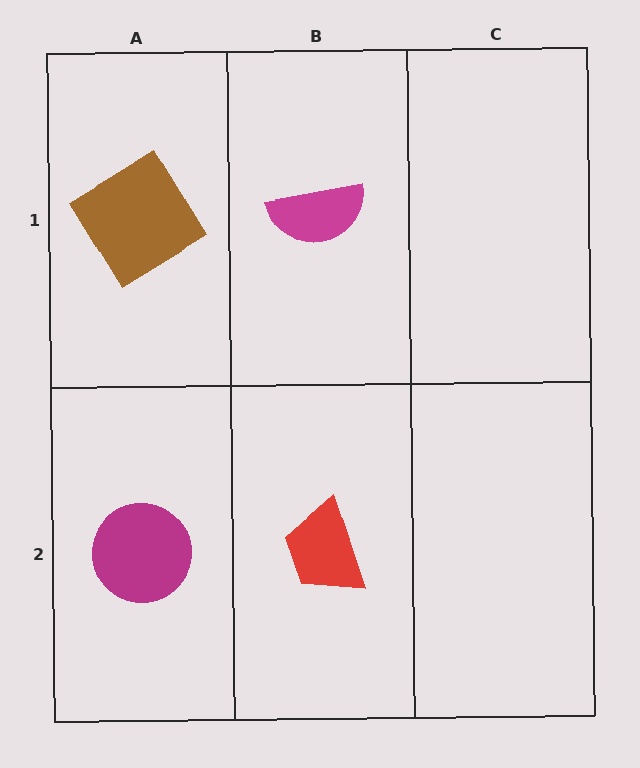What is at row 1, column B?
A magenta semicircle.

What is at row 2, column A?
A magenta circle.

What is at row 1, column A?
A brown diamond.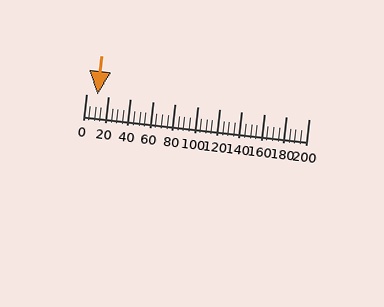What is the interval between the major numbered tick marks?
The major tick marks are spaced 20 units apart.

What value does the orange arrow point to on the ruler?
The orange arrow points to approximately 10.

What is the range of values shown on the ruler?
The ruler shows values from 0 to 200.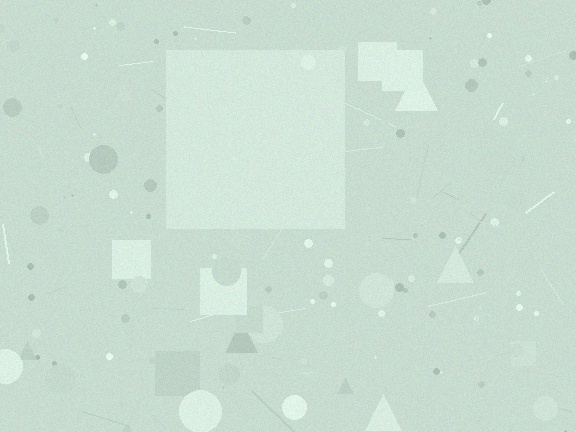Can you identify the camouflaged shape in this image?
The camouflaged shape is a square.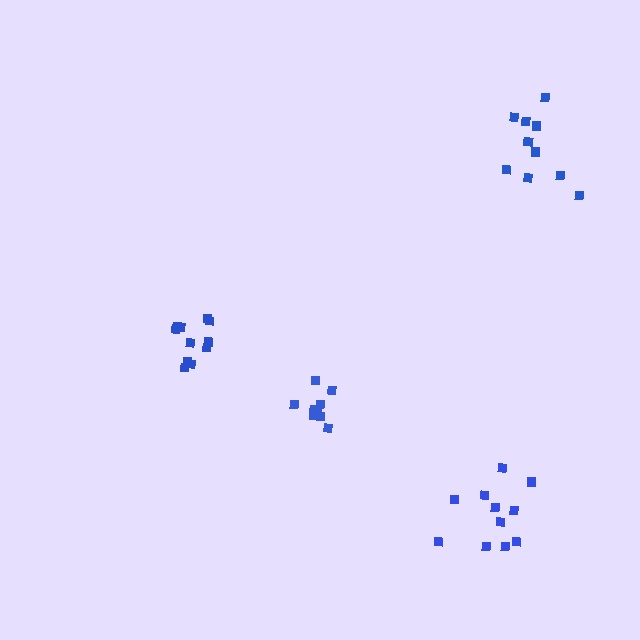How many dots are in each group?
Group 1: 10 dots, Group 2: 9 dots, Group 3: 11 dots, Group 4: 11 dots (41 total).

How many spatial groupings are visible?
There are 4 spatial groupings.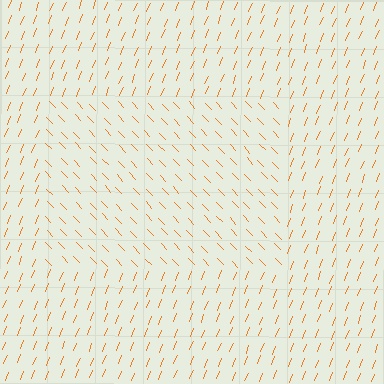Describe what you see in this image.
The image is filled with small orange line segments. A rectangle region in the image has lines oriented differently from the surrounding lines, creating a visible texture boundary.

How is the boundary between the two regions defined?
The boundary is defined purely by a change in line orientation (approximately 65 degrees difference). All lines are the same color and thickness.